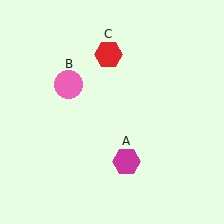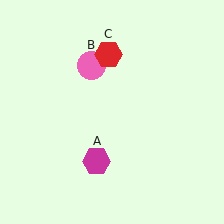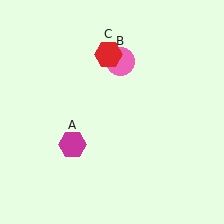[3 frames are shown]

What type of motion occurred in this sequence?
The magenta hexagon (object A), pink circle (object B) rotated clockwise around the center of the scene.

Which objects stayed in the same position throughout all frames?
Red hexagon (object C) remained stationary.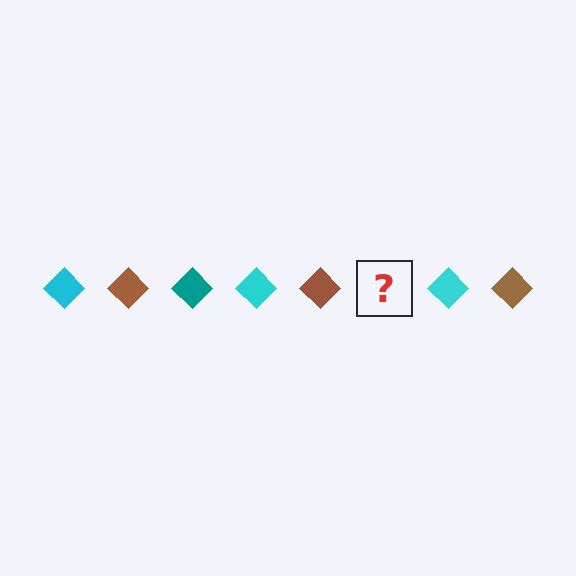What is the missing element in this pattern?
The missing element is a teal diamond.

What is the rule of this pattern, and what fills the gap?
The rule is that the pattern cycles through cyan, brown, teal diamonds. The gap should be filled with a teal diamond.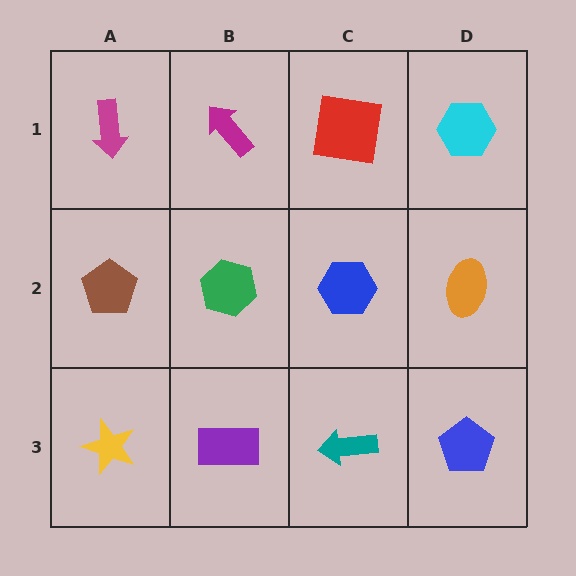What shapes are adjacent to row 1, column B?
A green hexagon (row 2, column B), a magenta arrow (row 1, column A), a red square (row 1, column C).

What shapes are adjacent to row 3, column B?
A green hexagon (row 2, column B), a yellow star (row 3, column A), a teal arrow (row 3, column C).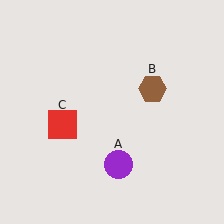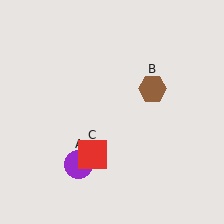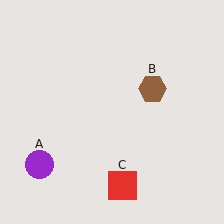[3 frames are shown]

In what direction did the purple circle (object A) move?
The purple circle (object A) moved left.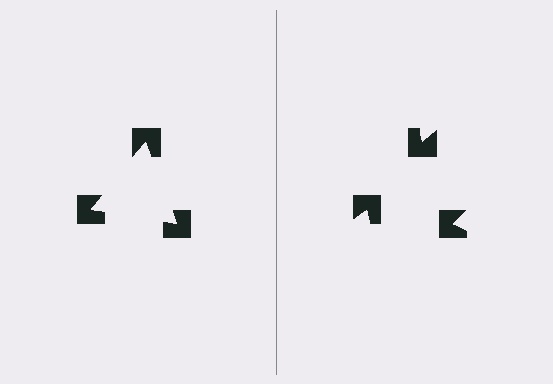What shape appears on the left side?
An illusory triangle.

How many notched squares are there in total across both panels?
6 — 3 on each side.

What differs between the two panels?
The notched squares are positioned identically on both sides; only the wedge orientations differ. On the left they align to a triangle; on the right they are misaligned.